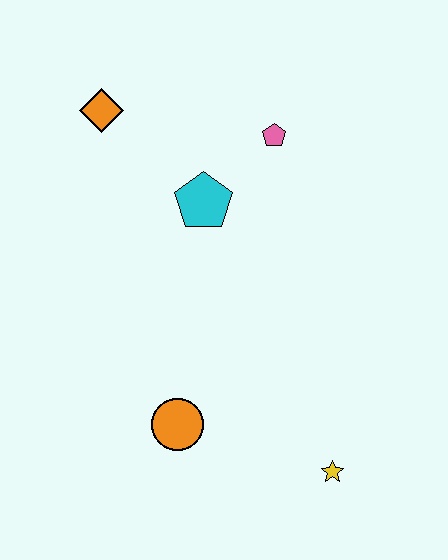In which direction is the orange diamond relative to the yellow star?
The orange diamond is above the yellow star.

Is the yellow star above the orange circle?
No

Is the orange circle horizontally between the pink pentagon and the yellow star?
No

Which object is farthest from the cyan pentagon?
The yellow star is farthest from the cyan pentagon.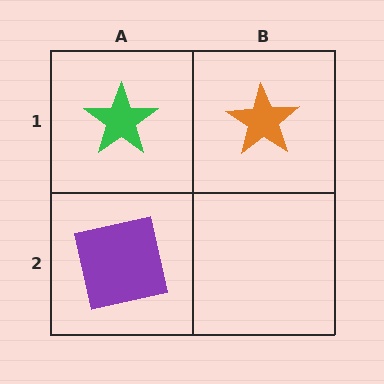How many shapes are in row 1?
2 shapes.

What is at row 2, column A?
A purple square.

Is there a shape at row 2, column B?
No, that cell is empty.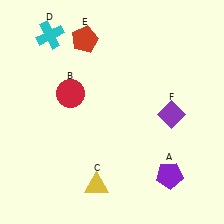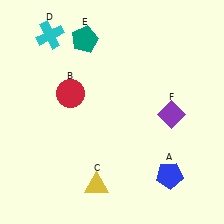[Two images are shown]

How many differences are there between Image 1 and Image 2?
There are 2 differences between the two images.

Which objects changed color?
A changed from purple to blue. E changed from red to teal.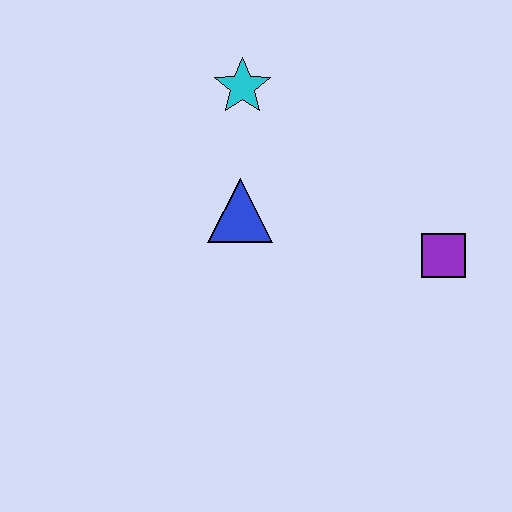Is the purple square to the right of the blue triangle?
Yes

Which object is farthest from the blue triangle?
The purple square is farthest from the blue triangle.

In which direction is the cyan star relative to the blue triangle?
The cyan star is above the blue triangle.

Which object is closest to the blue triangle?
The cyan star is closest to the blue triangle.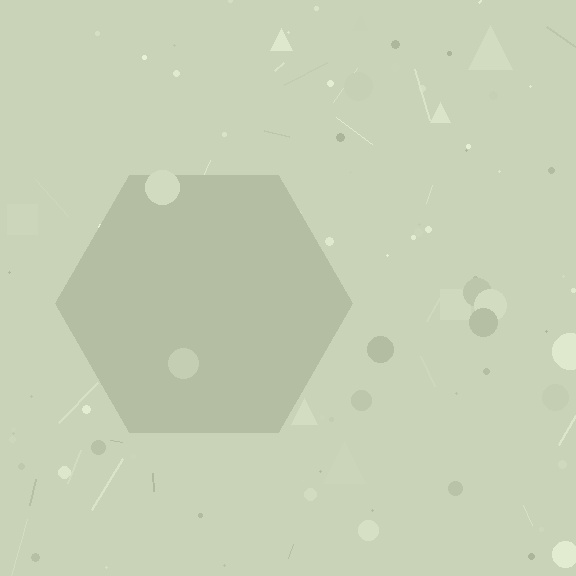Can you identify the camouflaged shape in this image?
The camouflaged shape is a hexagon.